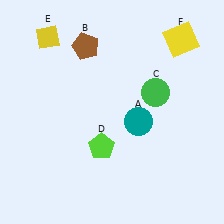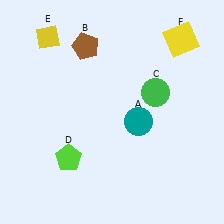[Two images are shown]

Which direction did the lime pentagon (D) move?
The lime pentagon (D) moved left.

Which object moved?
The lime pentagon (D) moved left.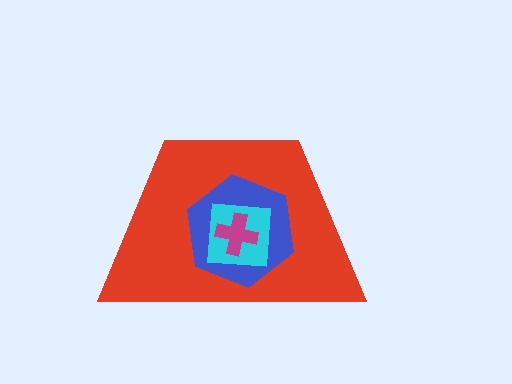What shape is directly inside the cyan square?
The magenta cross.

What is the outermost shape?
The red trapezoid.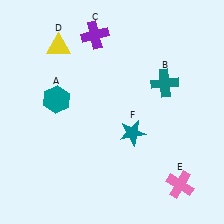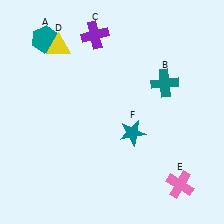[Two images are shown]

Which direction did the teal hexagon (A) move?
The teal hexagon (A) moved up.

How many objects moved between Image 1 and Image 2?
1 object moved between the two images.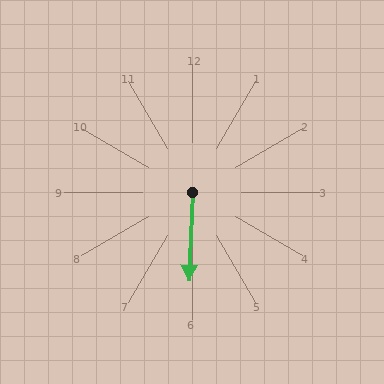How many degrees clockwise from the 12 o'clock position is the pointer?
Approximately 182 degrees.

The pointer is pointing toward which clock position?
Roughly 6 o'clock.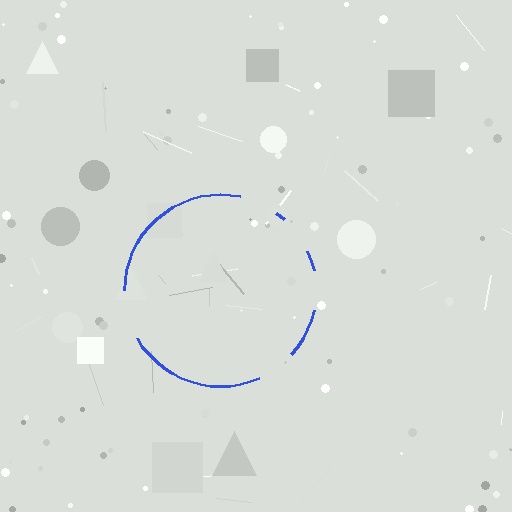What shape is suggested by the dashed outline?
The dashed outline suggests a circle.